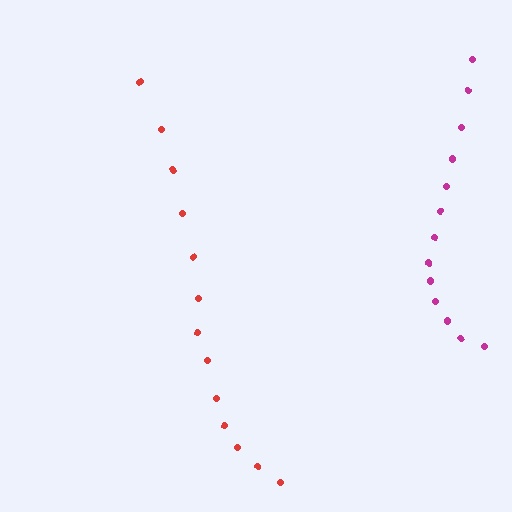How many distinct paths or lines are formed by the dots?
There are 2 distinct paths.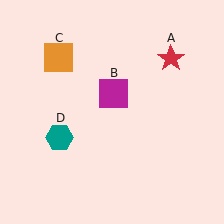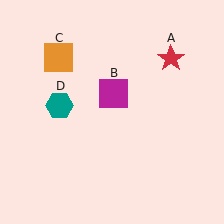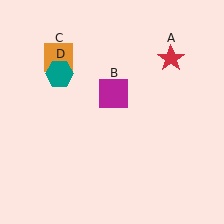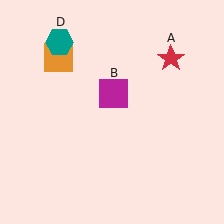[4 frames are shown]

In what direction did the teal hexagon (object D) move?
The teal hexagon (object D) moved up.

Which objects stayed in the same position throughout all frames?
Red star (object A) and magenta square (object B) and orange square (object C) remained stationary.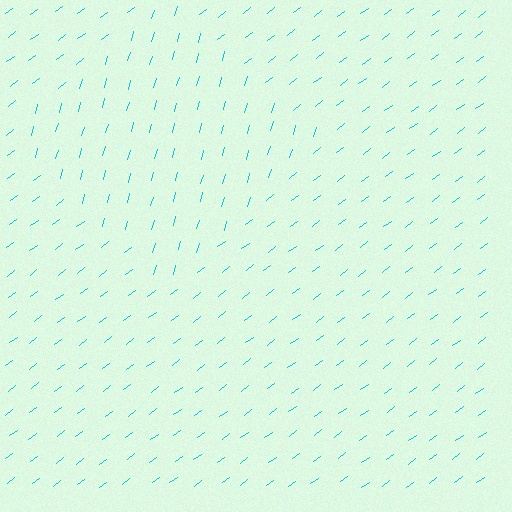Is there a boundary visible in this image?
Yes, there is a texture boundary formed by a change in line orientation.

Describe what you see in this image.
The image is filled with small cyan line segments. A diamond region in the image has lines oriented differently from the surrounding lines, creating a visible texture boundary.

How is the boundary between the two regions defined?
The boundary is defined purely by a change in line orientation (approximately 38 degrees difference). All lines are the same color and thickness.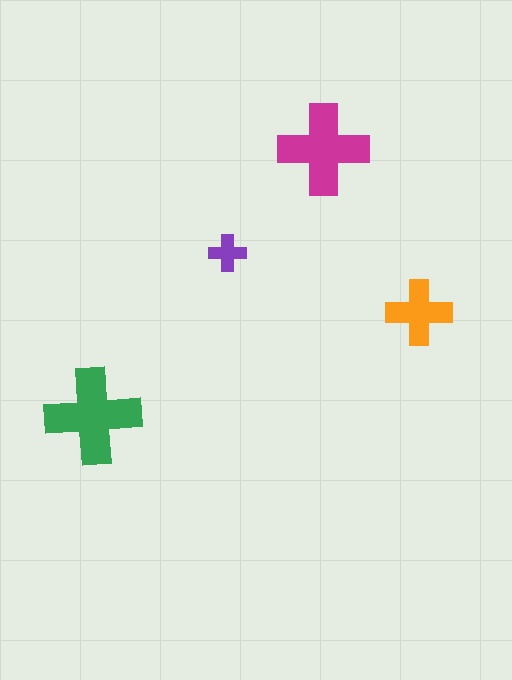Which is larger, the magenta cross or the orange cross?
The magenta one.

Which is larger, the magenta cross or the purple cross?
The magenta one.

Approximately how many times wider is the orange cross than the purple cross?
About 2 times wider.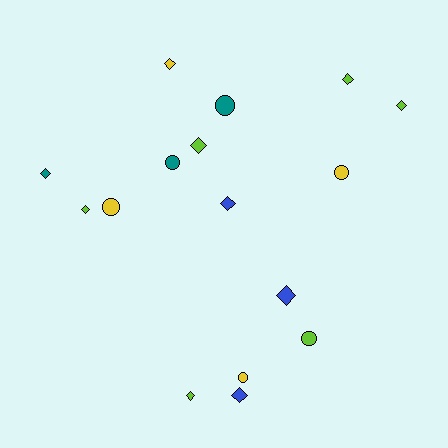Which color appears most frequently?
Lime, with 6 objects.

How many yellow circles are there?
There are 3 yellow circles.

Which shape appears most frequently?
Diamond, with 10 objects.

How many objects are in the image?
There are 16 objects.